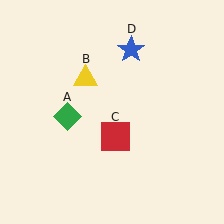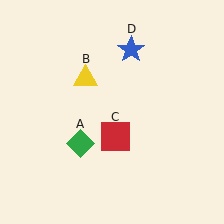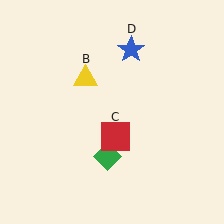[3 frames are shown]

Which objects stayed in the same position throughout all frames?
Yellow triangle (object B) and red square (object C) and blue star (object D) remained stationary.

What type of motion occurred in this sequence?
The green diamond (object A) rotated counterclockwise around the center of the scene.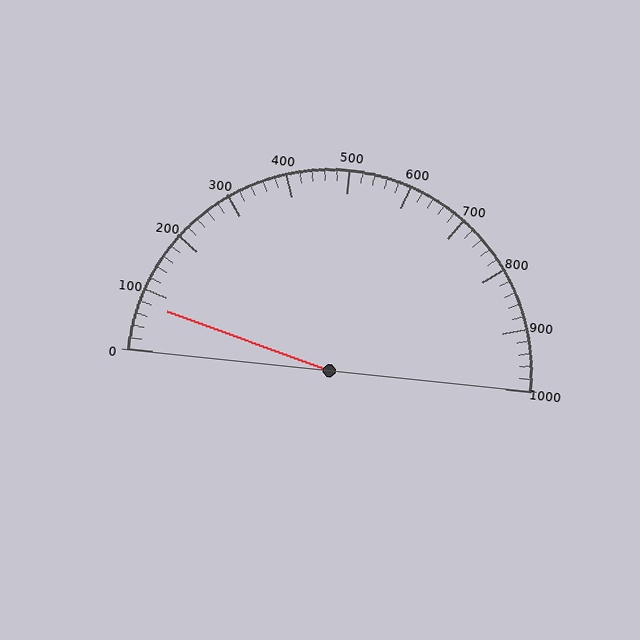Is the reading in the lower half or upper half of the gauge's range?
The reading is in the lower half of the range (0 to 1000).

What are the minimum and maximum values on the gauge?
The gauge ranges from 0 to 1000.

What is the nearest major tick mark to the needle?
The nearest major tick mark is 100.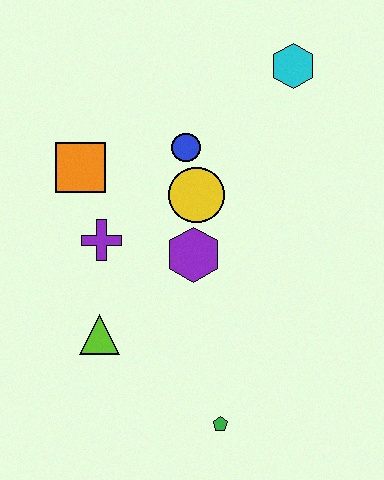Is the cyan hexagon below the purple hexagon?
No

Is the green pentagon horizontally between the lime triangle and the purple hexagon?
No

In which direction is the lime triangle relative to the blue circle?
The lime triangle is below the blue circle.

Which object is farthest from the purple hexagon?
The cyan hexagon is farthest from the purple hexagon.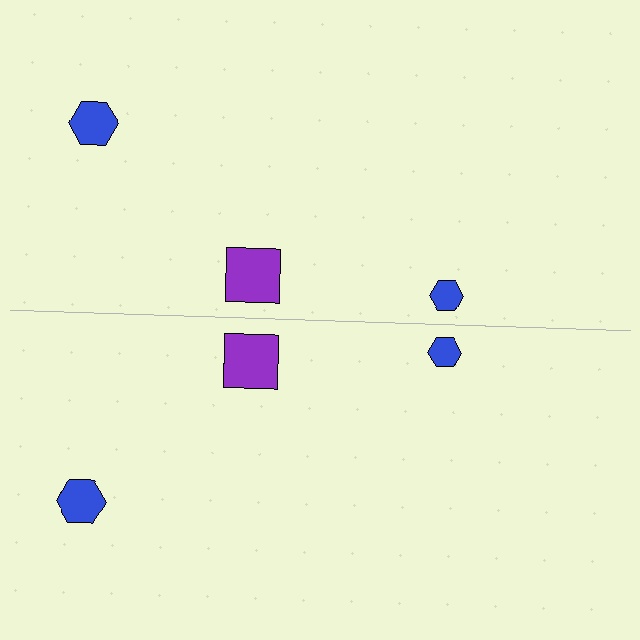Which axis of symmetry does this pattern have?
The pattern has a horizontal axis of symmetry running through the center of the image.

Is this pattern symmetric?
Yes, this pattern has bilateral (reflection) symmetry.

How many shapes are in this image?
There are 6 shapes in this image.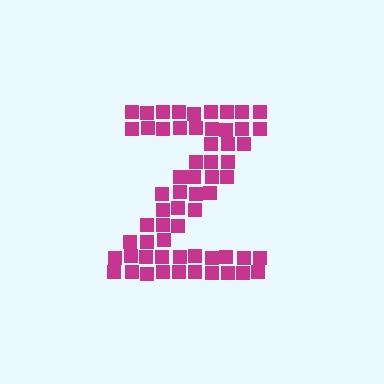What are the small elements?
The small elements are squares.